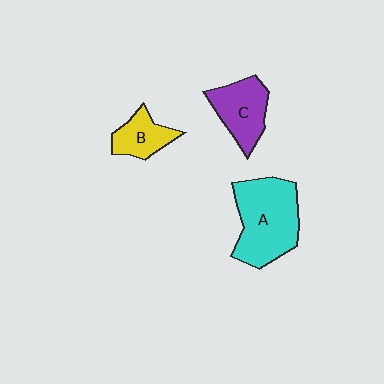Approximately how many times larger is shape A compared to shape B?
Approximately 2.3 times.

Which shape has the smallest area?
Shape B (yellow).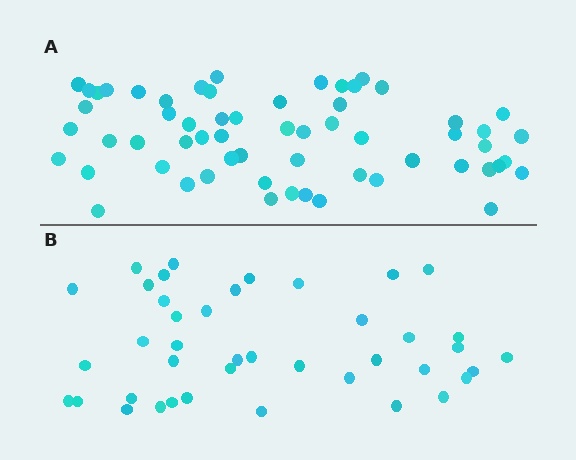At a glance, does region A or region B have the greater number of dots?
Region A (the top region) has more dots.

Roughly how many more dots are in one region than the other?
Region A has approximately 20 more dots than region B.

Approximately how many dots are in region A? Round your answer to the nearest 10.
About 60 dots.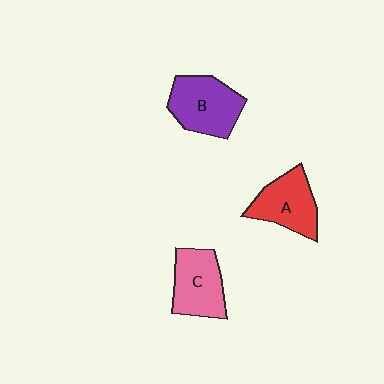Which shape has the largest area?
Shape B (purple).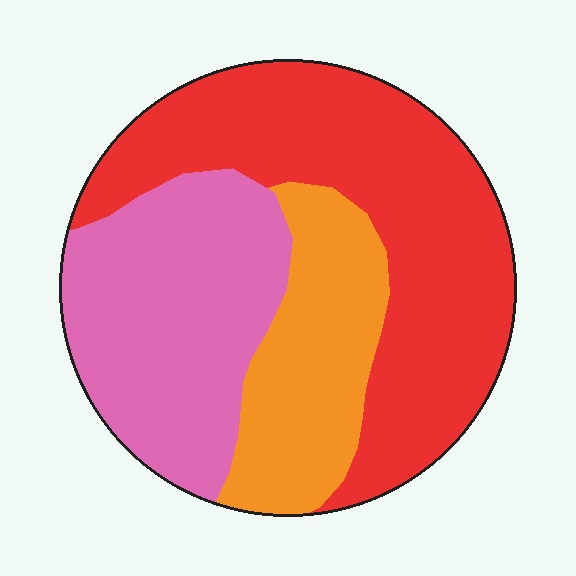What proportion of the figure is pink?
Pink takes up between a quarter and a half of the figure.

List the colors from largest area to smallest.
From largest to smallest: red, pink, orange.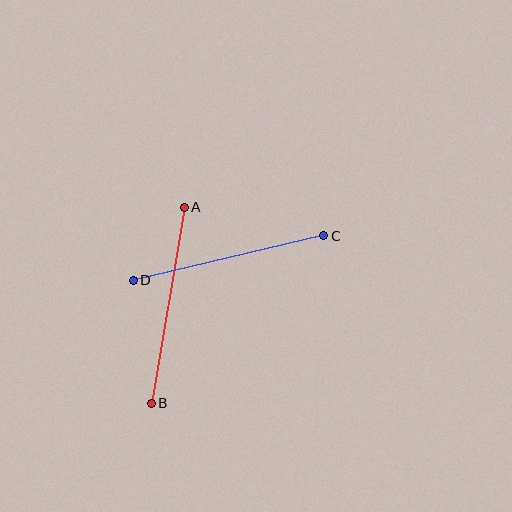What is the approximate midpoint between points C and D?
The midpoint is at approximately (228, 258) pixels.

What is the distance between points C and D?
The distance is approximately 195 pixels.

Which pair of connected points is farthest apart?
Points A and B are farthest apart.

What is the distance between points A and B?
The distance is approximately 199 pixels.